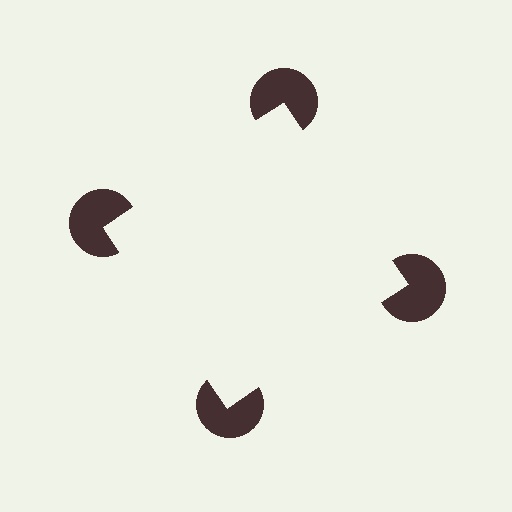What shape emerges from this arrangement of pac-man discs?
An illusory square — its edges are inferred from the aligned wedge cuts in the pac-man discs, not physically drawn.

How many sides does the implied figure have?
4 sides.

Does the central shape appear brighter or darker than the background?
It typically appears slightly brighter than the background, even though no actual brightness change is drawn.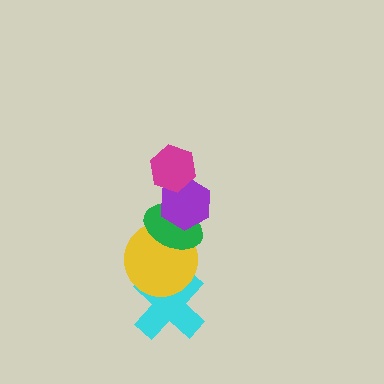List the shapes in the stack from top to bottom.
From top to bottom: the magenta hexagon, the purple hexagon, the green ellipse, the yellow circle, the cyan cross.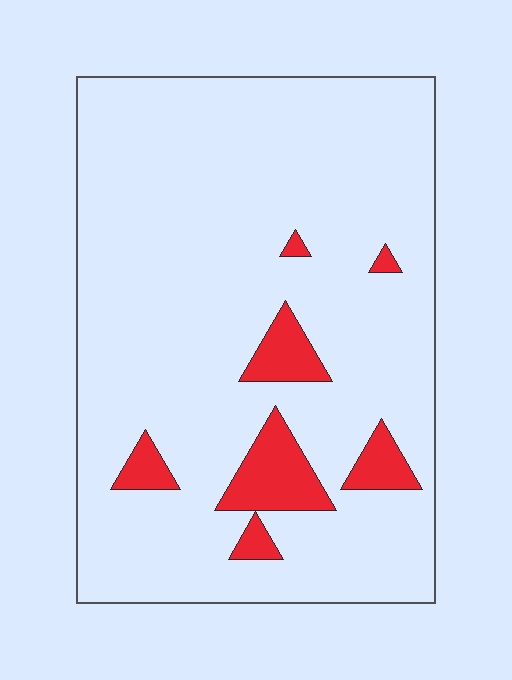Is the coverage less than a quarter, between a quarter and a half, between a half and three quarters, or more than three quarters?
Less than a quarter.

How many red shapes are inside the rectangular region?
7.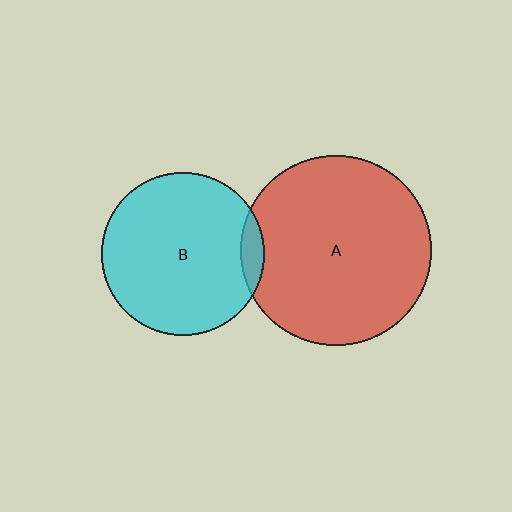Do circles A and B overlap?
Yes.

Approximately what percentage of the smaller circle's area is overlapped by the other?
Approximately 5%.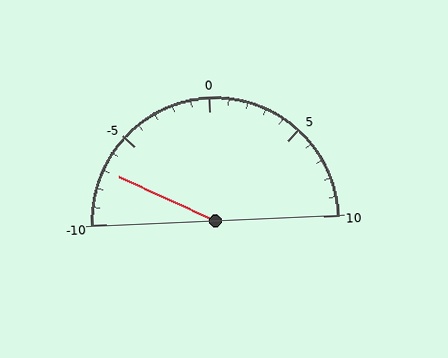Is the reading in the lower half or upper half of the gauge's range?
The reading is in the lower half of the range (-10 to 10).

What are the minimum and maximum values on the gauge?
The gauge ranges from -10 to 10.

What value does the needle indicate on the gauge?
The needle indicates approximately -7.